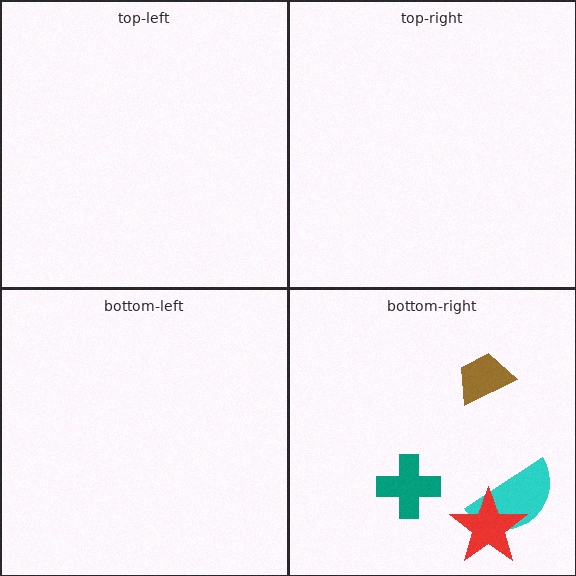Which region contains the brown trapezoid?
The bottom-right region.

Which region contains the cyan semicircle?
The bottom-right region.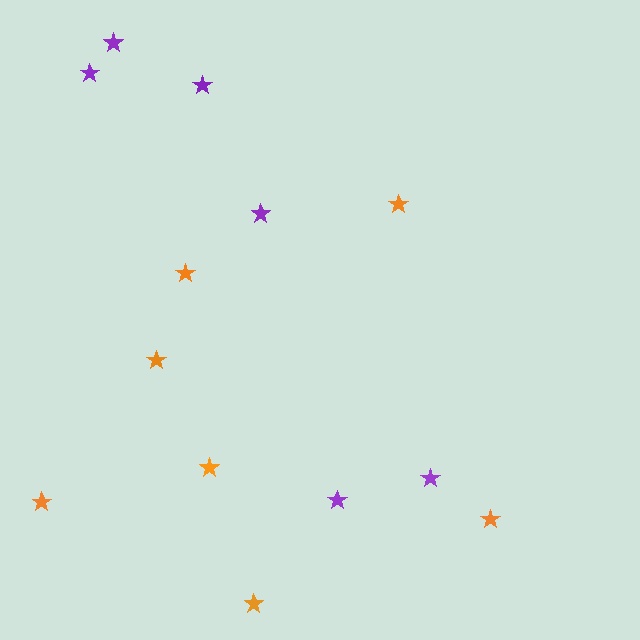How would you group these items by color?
There are 2 groups: one group of purple stars (6) and one group of orange stars (7).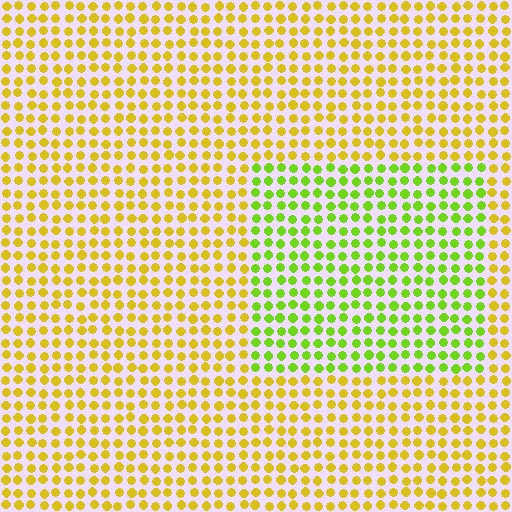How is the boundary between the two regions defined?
The boundary is defined purely by a slight shift in hue (about 41 degrees). Spacing, size, and orientation are identical on both sides.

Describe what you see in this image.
The image is filled with small yellow elements in a uniform arrangement. A rectangle-shaped region is visible where the elements are tinted to a slightly different hue, forming a subtle color boundary.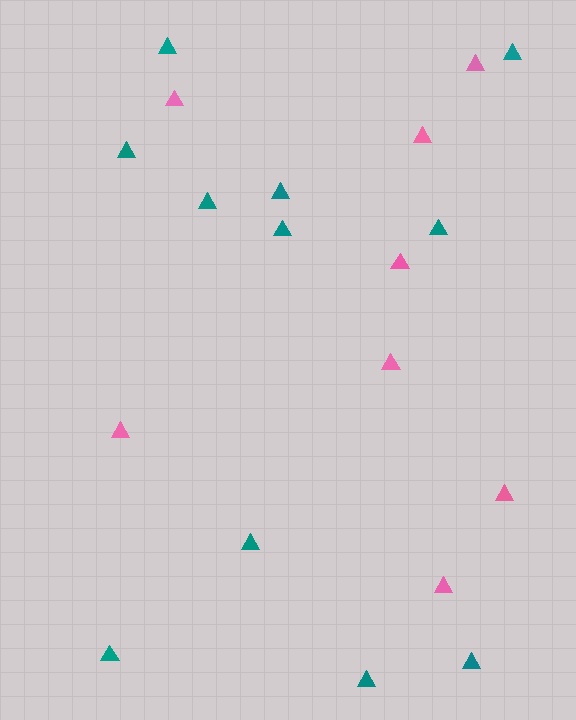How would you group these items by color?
There are 2 groups: one group of teal triangles (11) and one group of pink triangles (8).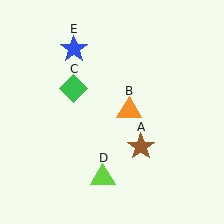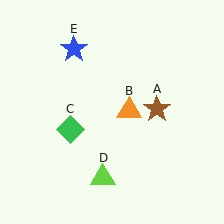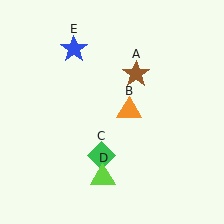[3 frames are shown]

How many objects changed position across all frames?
2 objects changed position: brown star (object A), green diamond (object C).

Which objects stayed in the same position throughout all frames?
Orange triangle (object B) and lime triangle (object D) and blue star (object E) remained stationary.